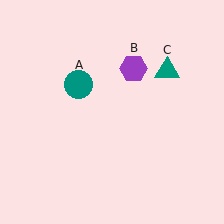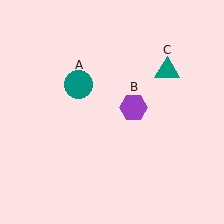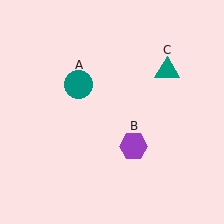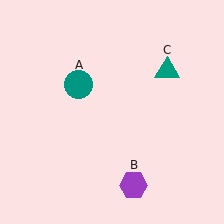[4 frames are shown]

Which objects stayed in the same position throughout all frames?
Teal circle (object A) and teal triangle (object C) remained stationary.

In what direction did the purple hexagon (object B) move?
The purple hexagon (object B) moved down.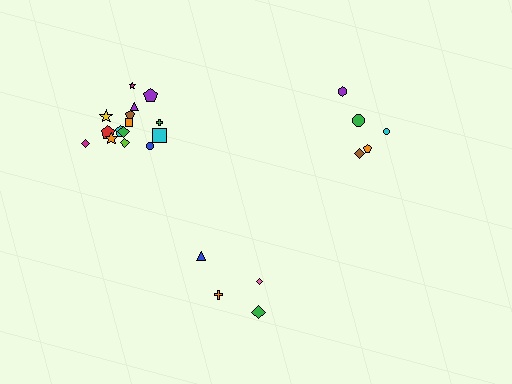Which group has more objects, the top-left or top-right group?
The top-left group.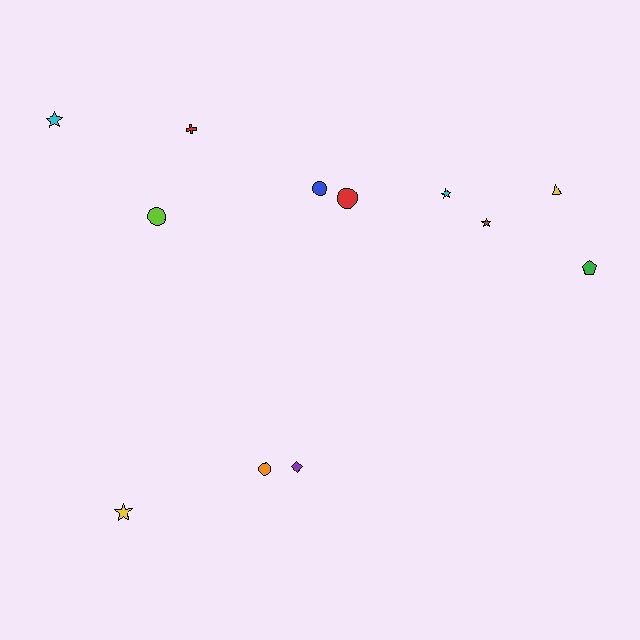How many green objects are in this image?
There is 1 green object.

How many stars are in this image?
There are 4 stars.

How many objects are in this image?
There are 12 objects.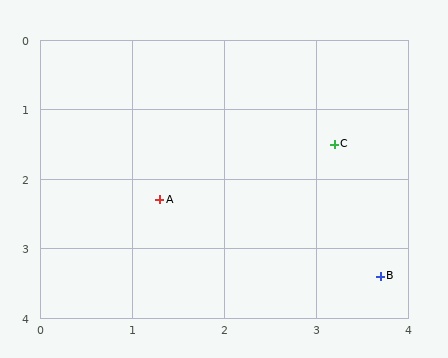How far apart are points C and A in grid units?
Points C and A are about 2.1 grid units apart.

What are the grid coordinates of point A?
Point A is at approximately (1.3, 2.3).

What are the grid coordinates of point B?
Point B is at approximately (3.7, 3.4).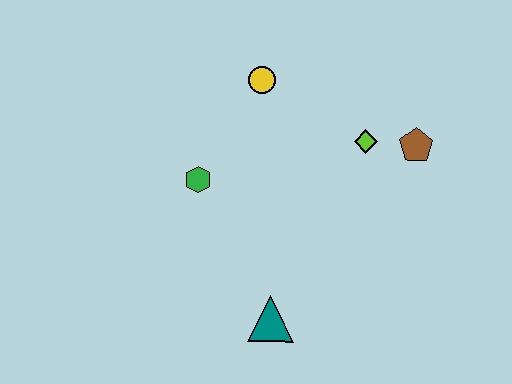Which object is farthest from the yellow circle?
The teal triangle is farthest from the yellow circle.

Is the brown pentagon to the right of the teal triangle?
Yes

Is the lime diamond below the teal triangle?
No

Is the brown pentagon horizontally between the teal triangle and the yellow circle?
No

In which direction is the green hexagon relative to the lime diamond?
The green hexagon is to the left of the lime diamond.